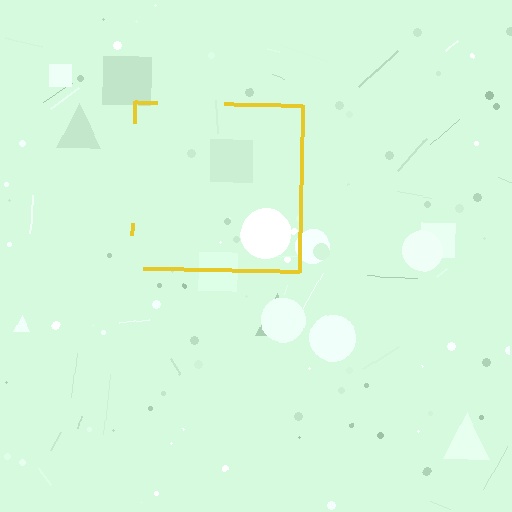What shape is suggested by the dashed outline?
The dashed outline suggests a square.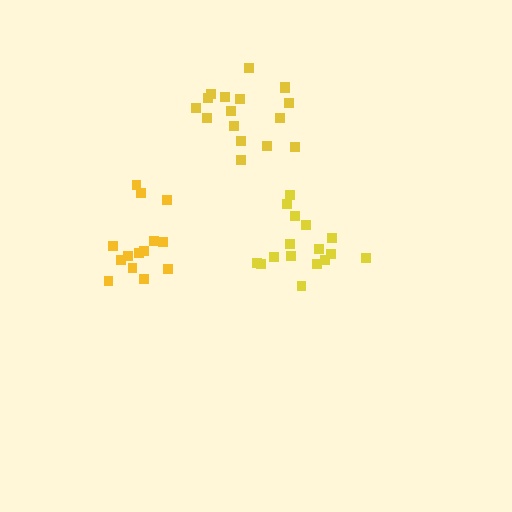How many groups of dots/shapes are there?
There are 3 groups.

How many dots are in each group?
Group 1: 14 dots, Group 2: 17 dots, Group 3: 16 dots (47 total).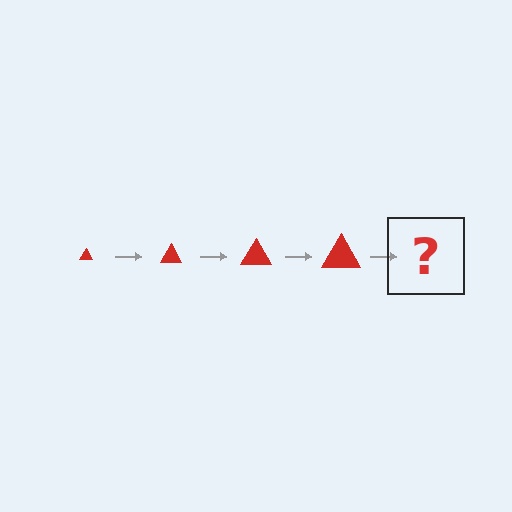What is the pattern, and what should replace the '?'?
The pattern is that the triangle gets progressively larger each step. The '?' should be a red triangle, larger than the previous one.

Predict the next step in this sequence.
The next step is a red triangle, larger than the previous one.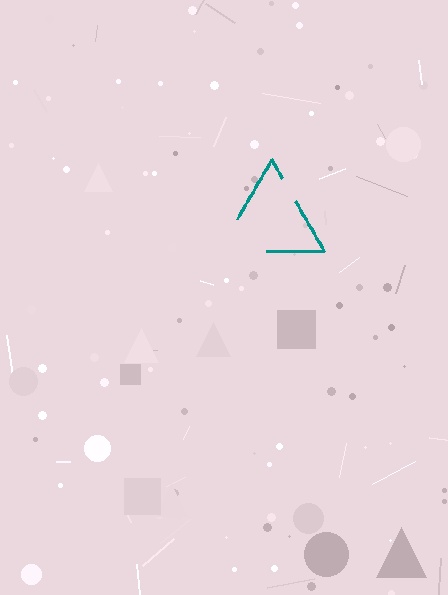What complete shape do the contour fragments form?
The contour fragments form a triangle.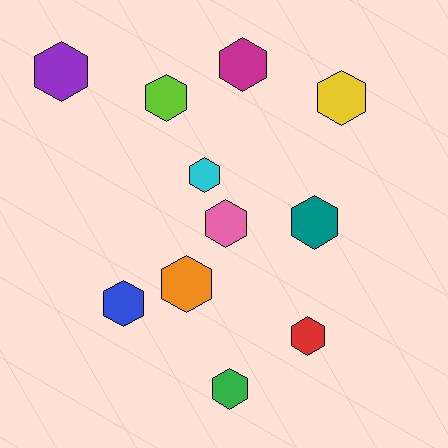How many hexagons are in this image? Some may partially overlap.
There are 11 hexagons.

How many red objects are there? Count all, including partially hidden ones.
There is 1 red object.